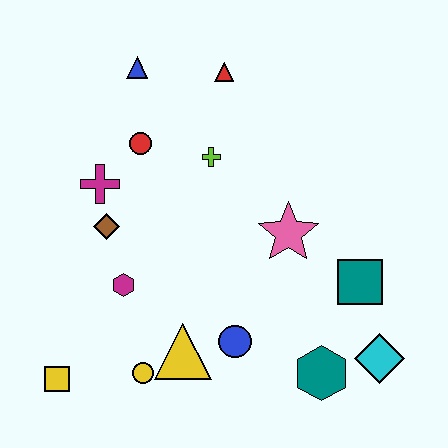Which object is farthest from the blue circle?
The blue triangle is farthest from the blue circle.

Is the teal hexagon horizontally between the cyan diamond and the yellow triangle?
Yes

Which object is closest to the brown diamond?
The magenta cross is closest to the brown diamond.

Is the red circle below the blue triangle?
Yes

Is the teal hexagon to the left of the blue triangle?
No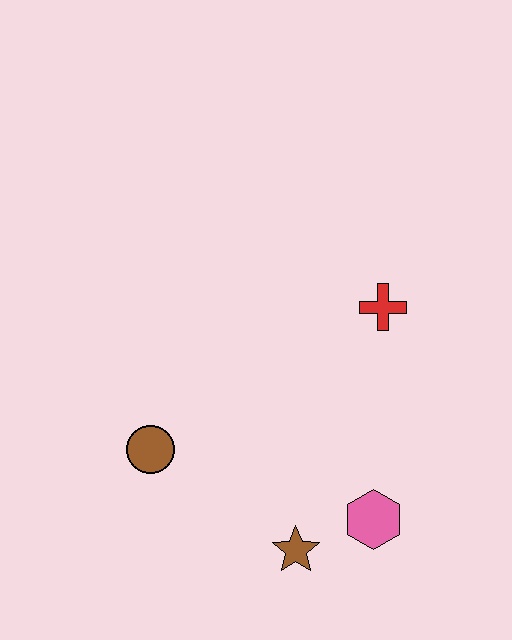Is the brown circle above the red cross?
No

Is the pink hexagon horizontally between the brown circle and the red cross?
Yes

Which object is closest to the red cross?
The pink hexagon is closest to the red cross.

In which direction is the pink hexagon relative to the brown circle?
The pink hexagon is to the right of the brown circle.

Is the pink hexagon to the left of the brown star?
No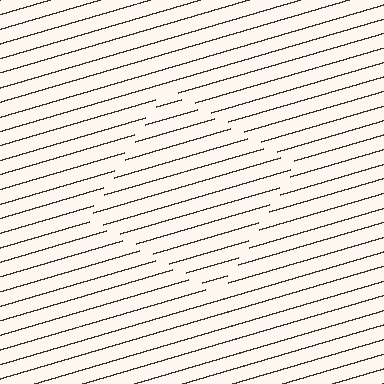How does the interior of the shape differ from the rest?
The interior of the shape contains the same grating, shifted by half a period — the contour is defined by the phase discontinuity where line-ends from the inner and outer gratings abut.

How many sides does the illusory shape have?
4 sides — the line-ends trace a square.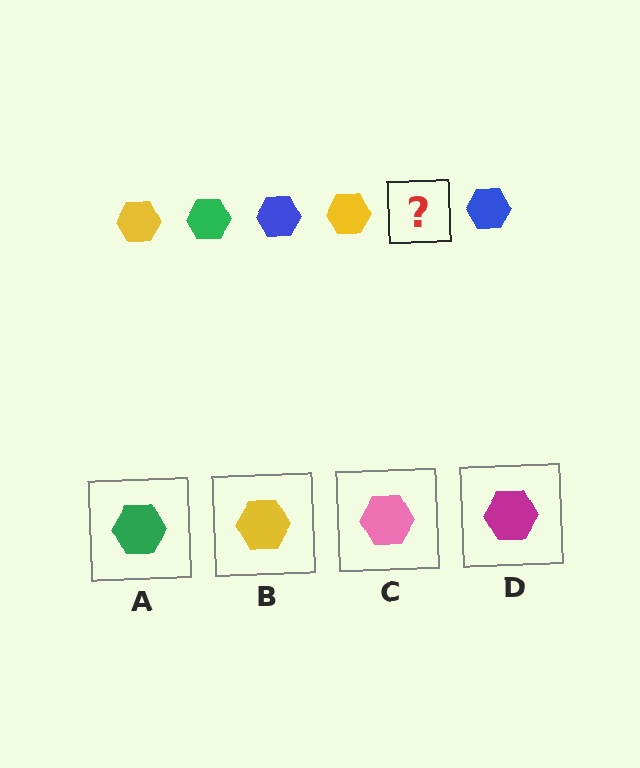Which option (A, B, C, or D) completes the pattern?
A.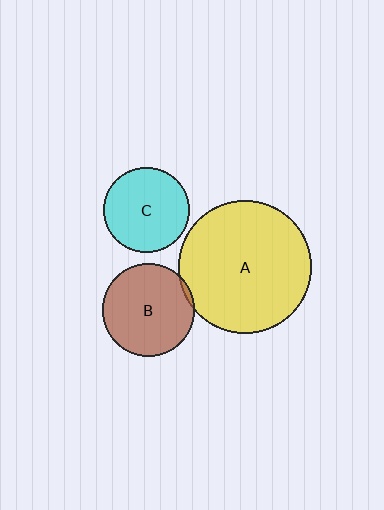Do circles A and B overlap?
Yes.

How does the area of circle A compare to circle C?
Approximately 2.5 times.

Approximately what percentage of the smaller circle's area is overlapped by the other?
Approximately 5%.